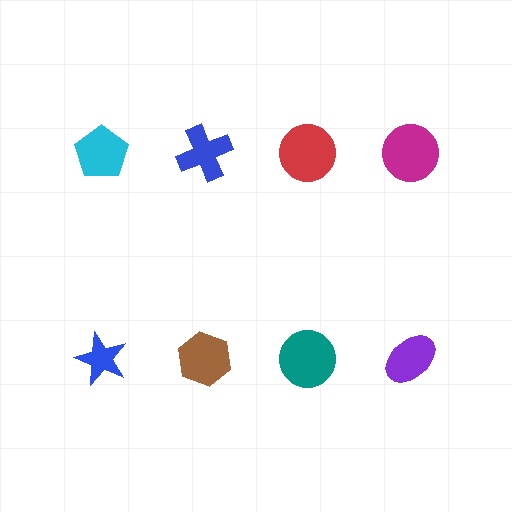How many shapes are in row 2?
4 shapes.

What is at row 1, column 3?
A red circle.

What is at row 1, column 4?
A magenta circle.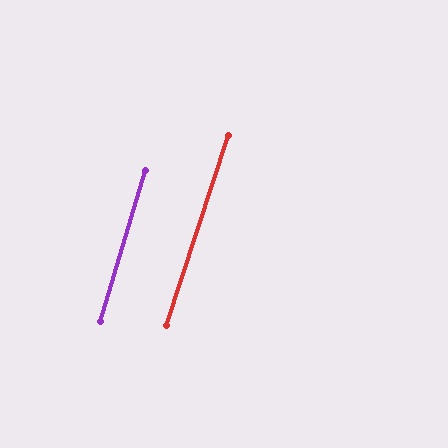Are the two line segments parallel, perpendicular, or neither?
Parallel — their directions differ by only 1.5°.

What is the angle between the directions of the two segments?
Approximately 1 degree.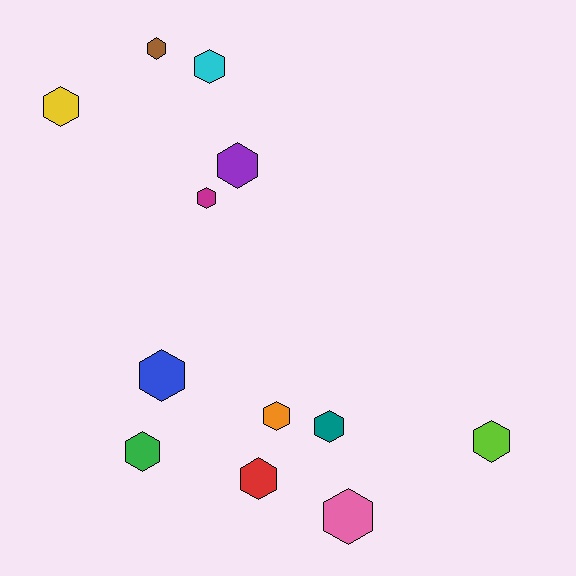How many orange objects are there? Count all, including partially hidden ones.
There is 1 orange object.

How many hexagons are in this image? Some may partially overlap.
There are 12 hexagons.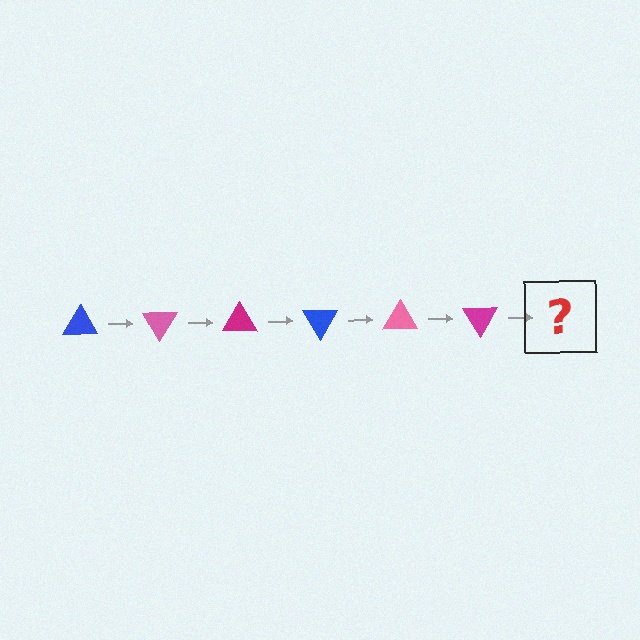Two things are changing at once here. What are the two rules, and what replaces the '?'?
The two rules are that it rotates 60 degrees each step and the color cycles through blue, pink, and magenta. The '?' should be a blue triangle, rotated 360 degrees from the start.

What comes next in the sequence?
The next element should be a blue triangle, rotated 360 degrees from the start.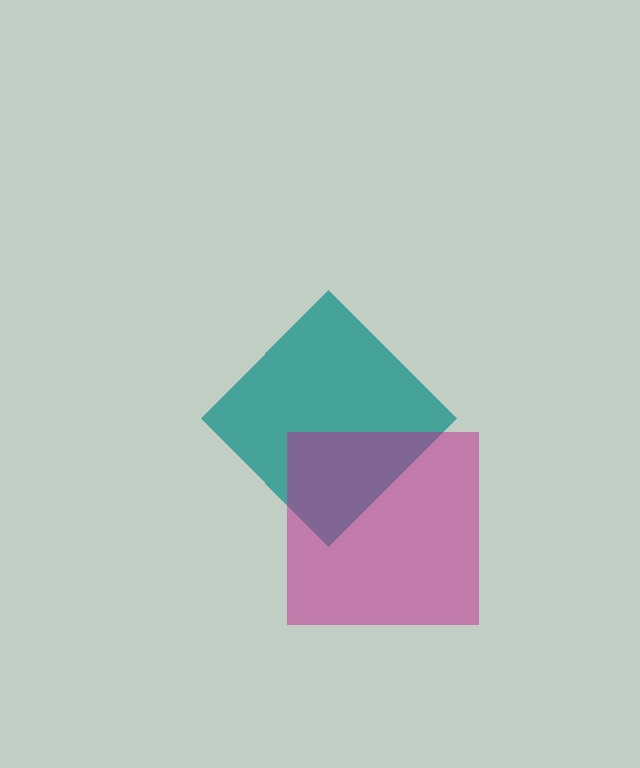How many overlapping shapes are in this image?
There are 2 overlapping shapes in the image.